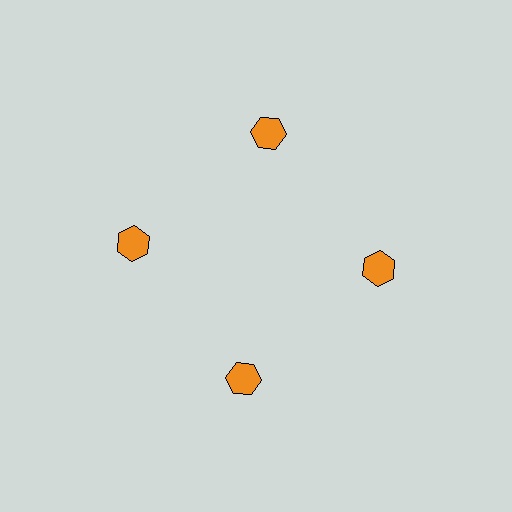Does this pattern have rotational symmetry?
Yes, this pattern has 4-fold rotational symmetry. It looks the same after rotating 90 degrees around the center.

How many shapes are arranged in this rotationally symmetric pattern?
There are 4 shapes, arranged in 4 groups of 1.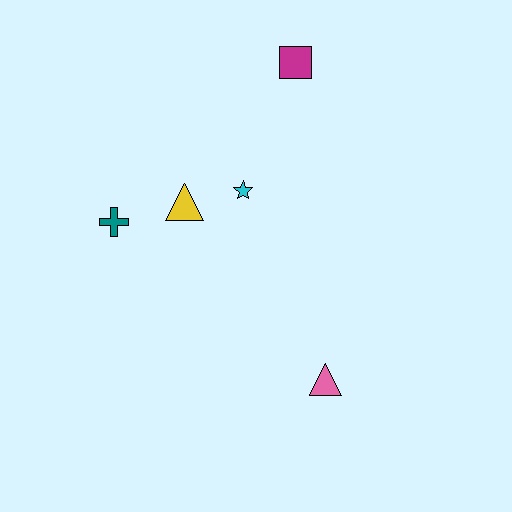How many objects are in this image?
There are 5 objects.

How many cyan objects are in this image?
There is 1 cyan object.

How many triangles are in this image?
There are 2 triangles.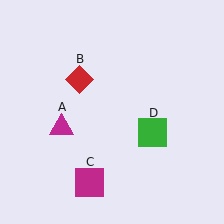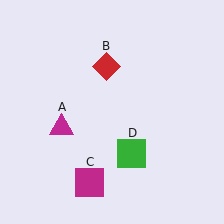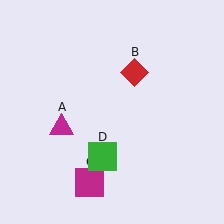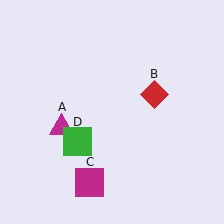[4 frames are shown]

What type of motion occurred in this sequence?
The red diamond (object B), green square (object D) rotated clockwise around the center of the scene.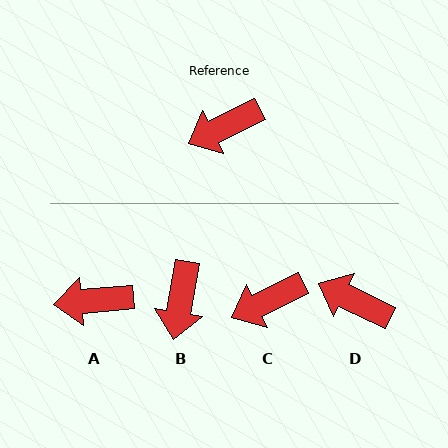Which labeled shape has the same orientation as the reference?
C.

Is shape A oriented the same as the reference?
No, it is off by about 21 degrees.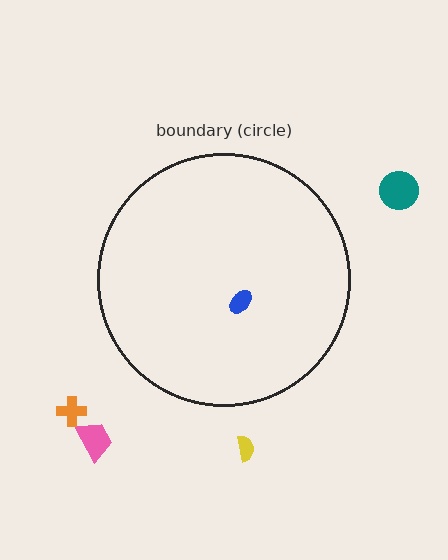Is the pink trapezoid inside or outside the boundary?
Outside.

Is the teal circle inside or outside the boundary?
Outside.